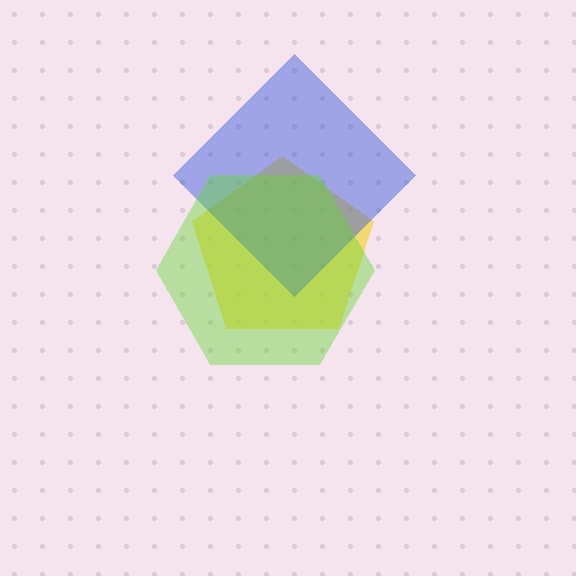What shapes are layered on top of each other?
The layered shapes are: a yellow pentagon, a blue diamond, a lime hexagon.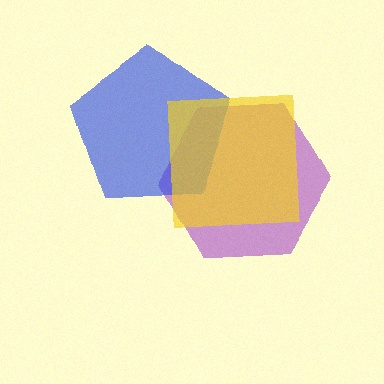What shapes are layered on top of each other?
The layered shapes are: a purple hexagon, a blue pentagon, a yellow square.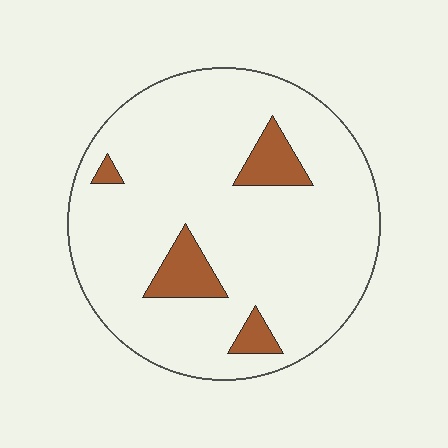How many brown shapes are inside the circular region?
4.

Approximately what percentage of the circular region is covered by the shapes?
Approximately 10%.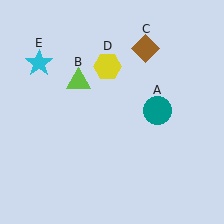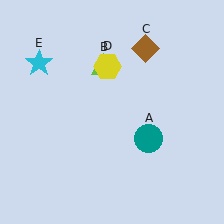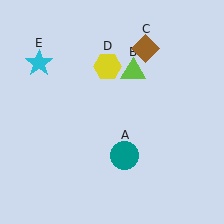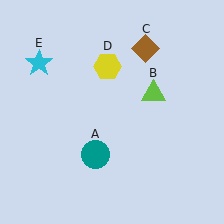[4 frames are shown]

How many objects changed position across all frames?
2 objects changed position: teal circle (object A), lime triangle (object B).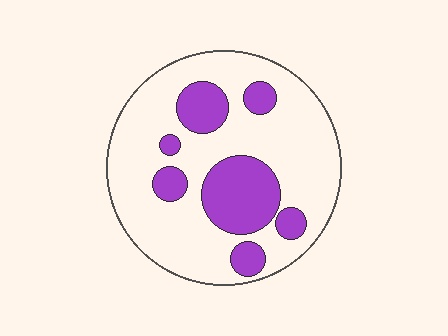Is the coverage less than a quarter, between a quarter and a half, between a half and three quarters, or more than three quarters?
Between a quarter and a half.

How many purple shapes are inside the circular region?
7.